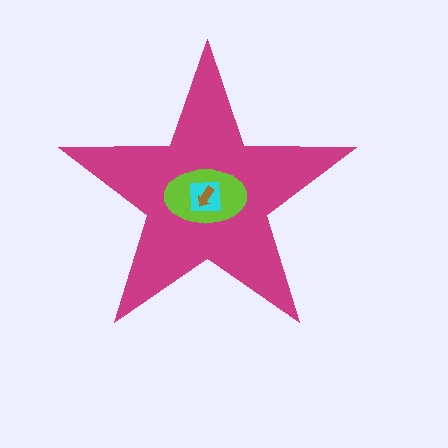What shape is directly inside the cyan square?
The brown arrow.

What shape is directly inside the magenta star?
The lime ellipse.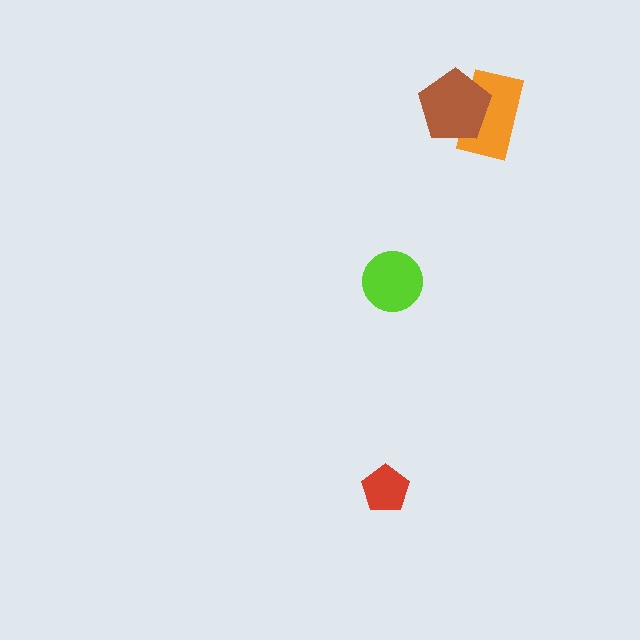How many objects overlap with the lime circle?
0 objects overlap with the lime circle.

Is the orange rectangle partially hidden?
Yes, it is partially covered by another shape.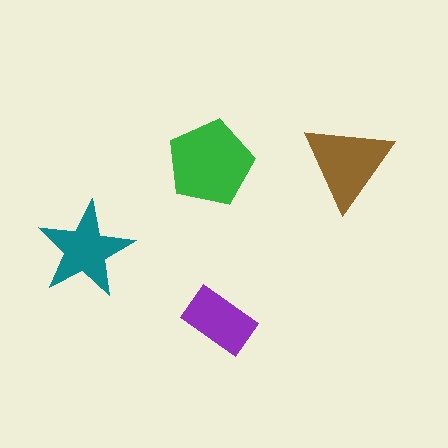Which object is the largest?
The green pentagon.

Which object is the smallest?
The purple rectangle.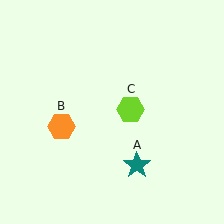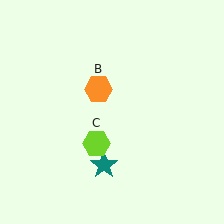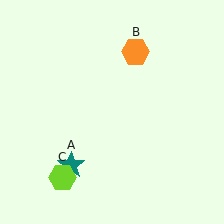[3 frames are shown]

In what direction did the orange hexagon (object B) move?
The orange hexagon (object B) moved up and to the right.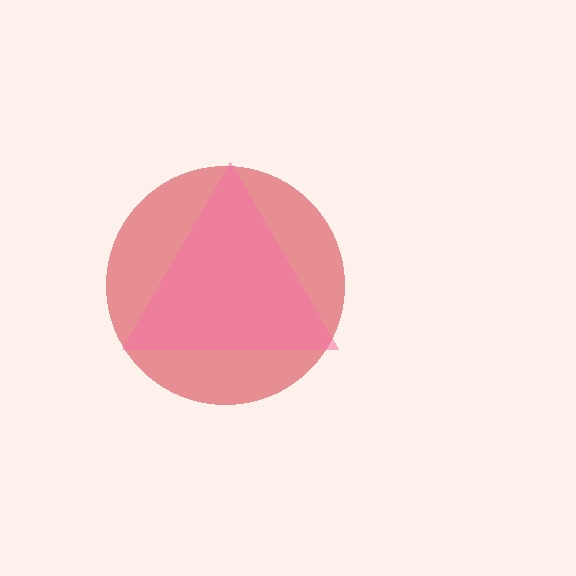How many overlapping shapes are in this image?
There are 2 overlapping shapes in the image.